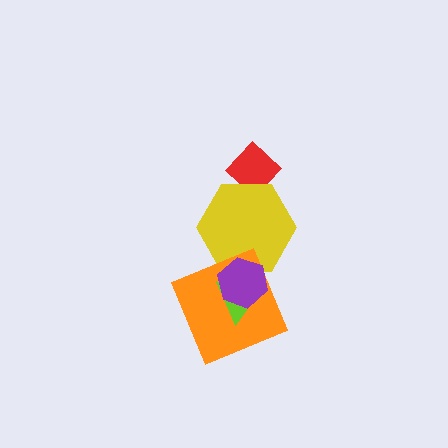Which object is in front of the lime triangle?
The purple hexagon is in front of the lime triangle.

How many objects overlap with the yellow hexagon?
3 objects overlap with the yellow hexagon.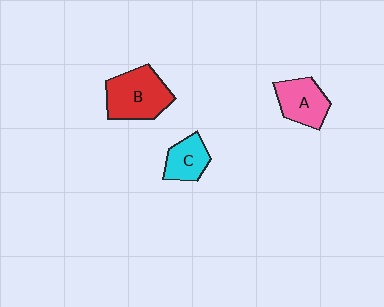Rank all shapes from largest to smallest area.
From largest to smallest: B (red), A (pink), C (cyan).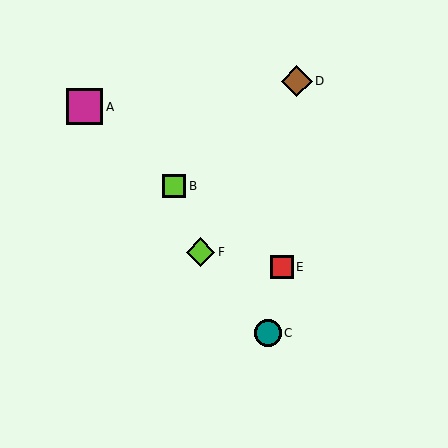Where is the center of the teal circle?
The center of the teal circle is at (268, 333).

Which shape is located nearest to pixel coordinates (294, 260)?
The red square (labeled E) at (282, 267) is nearest to that location.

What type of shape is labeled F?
Shape F is a lime diamond.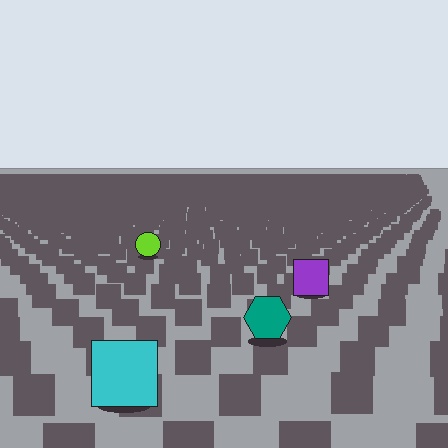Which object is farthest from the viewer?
The lime circle is farthest from the viewer. It appears smaller and the ground texture around it is denser.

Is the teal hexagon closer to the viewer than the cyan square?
No. The cyan square is closer — you can tell from the texture gradient: the ground texture is coarser near it.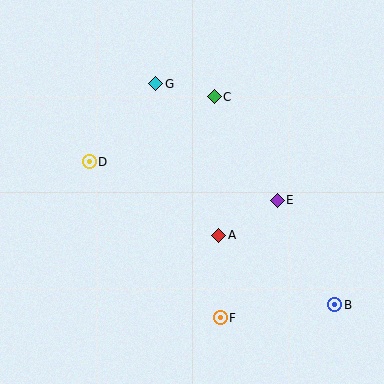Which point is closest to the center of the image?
Point A at (219, 235) is closest to the center.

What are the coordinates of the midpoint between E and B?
The midpoint between E and B is at (306, 252).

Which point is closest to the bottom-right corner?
Point B is closest to the bottom-right corner.